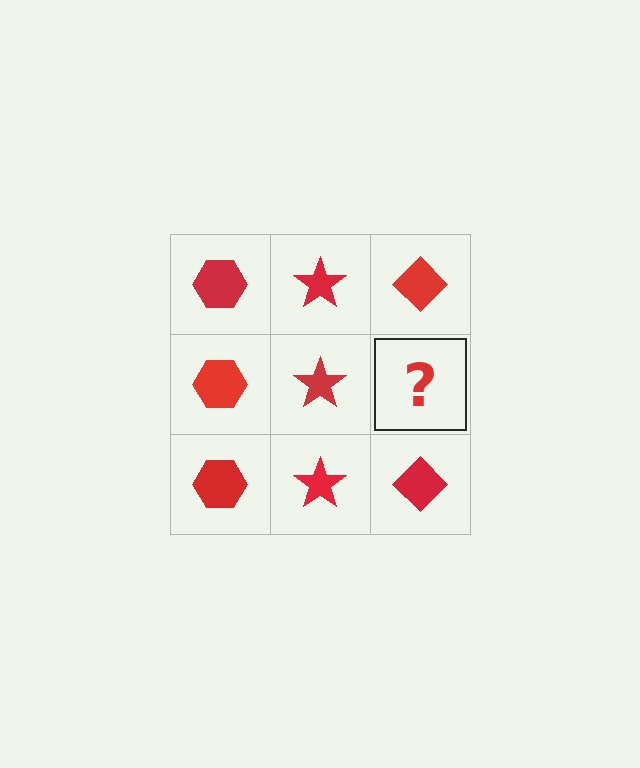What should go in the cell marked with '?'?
The missing cell should contain a red diamond.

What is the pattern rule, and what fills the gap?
The rule is that each column has a consistent shape. The gap should be filled with a red diamond.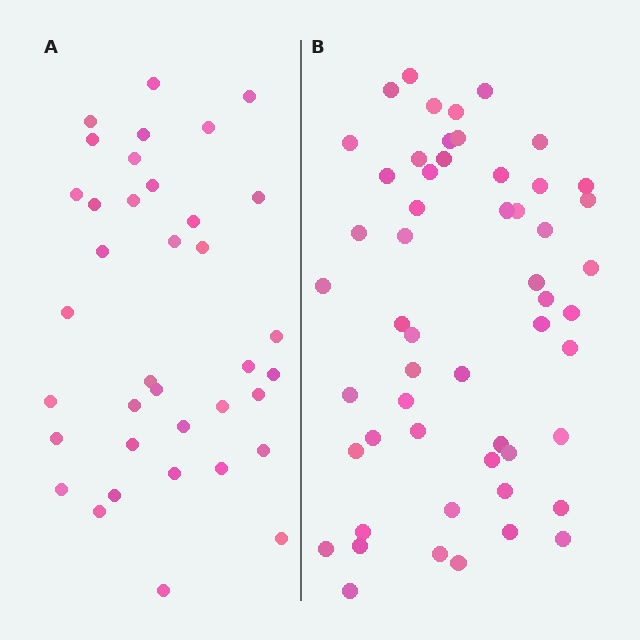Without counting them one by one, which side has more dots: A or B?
Region B (the right region) has more dots.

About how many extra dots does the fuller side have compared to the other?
Region B has approximately 15 more dots than region A.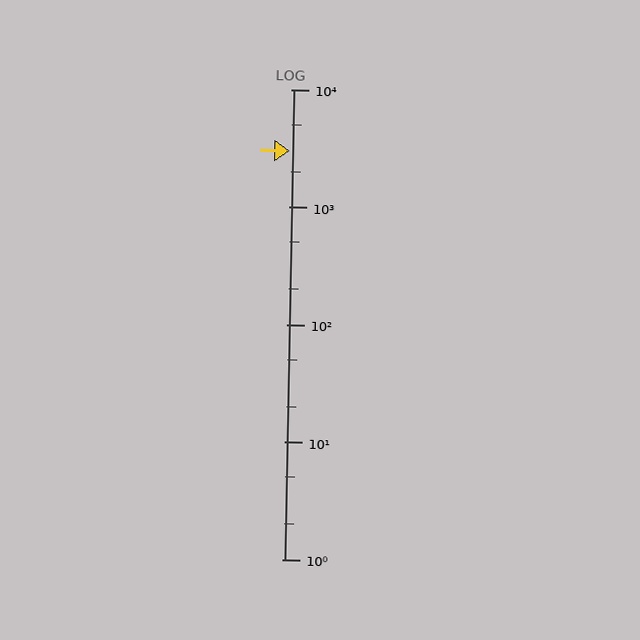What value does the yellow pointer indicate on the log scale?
The pointer indicates approximately 3000.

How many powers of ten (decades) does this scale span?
The scale spans 4 decades, from 1 to 10000.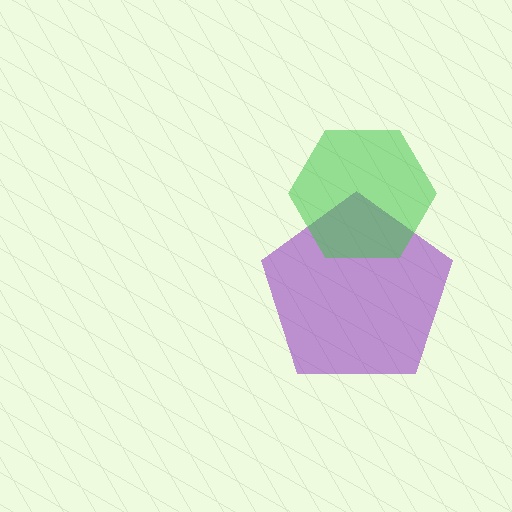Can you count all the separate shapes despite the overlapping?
Yes, there are 2 separate shapes.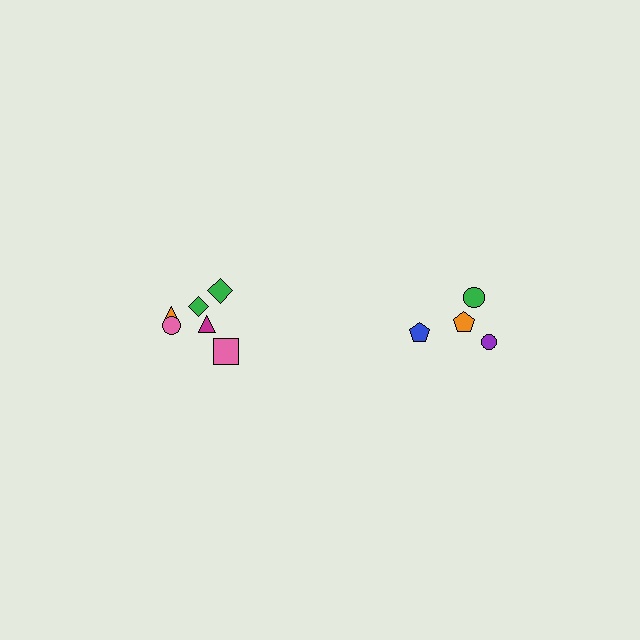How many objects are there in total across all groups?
There are 10 objects.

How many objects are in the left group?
There are 6 objects.